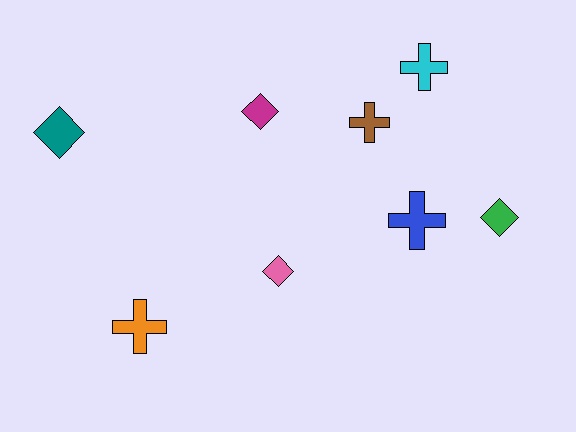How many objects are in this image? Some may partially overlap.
There are 8 objects.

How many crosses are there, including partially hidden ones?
There are 4 crosses.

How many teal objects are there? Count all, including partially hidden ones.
There is 1 teal object.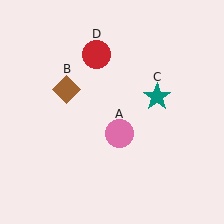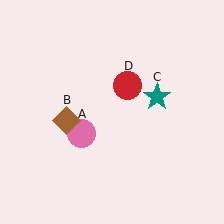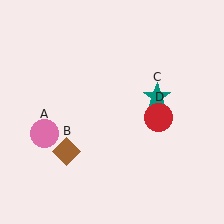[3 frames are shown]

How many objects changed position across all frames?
3 objects changed position: pink circle (object A), brown diamond (object B), red circle (object D).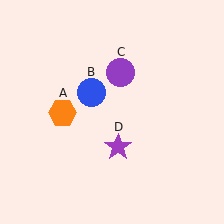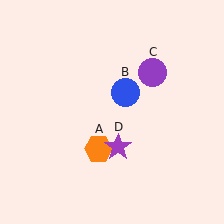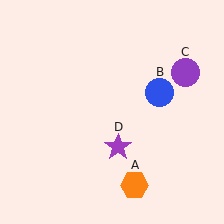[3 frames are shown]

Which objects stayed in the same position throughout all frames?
Purple star (object D) remained stationary.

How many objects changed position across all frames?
3 objects changed position: orange hexagon (object A), blue circle (object B), purple circle (object C).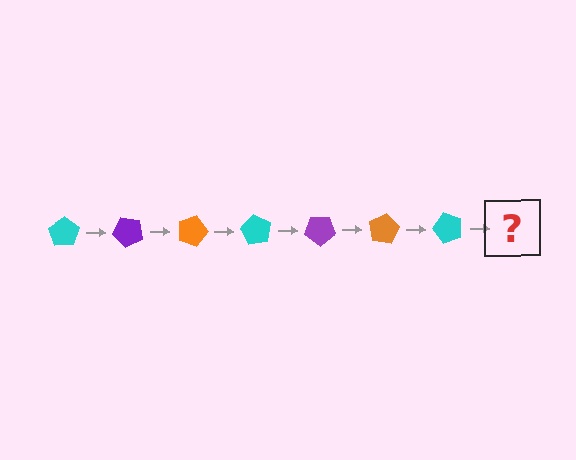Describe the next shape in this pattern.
It should be a purple pentagon, rotated 315 degrees from the start.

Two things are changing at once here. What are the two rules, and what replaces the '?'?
The two rules are that it rotates 45 degrees each step and the color cycles through cyan, purple, and orange. The '?' should be a purple pentagon, rotated 315 degrees from the start.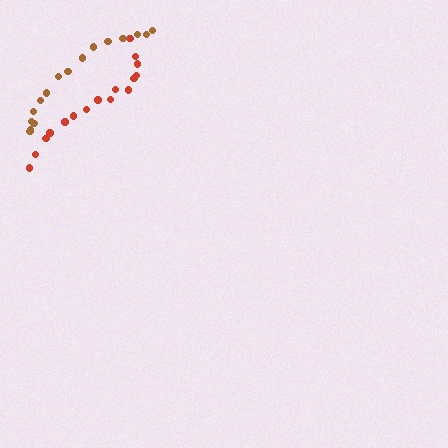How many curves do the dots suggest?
There are 2 distinct paths.